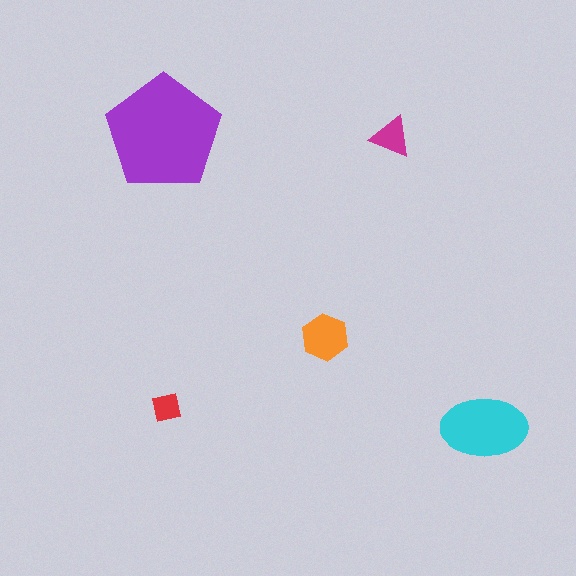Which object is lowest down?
The cyan ellipse is bottommost.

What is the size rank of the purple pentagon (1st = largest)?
1st.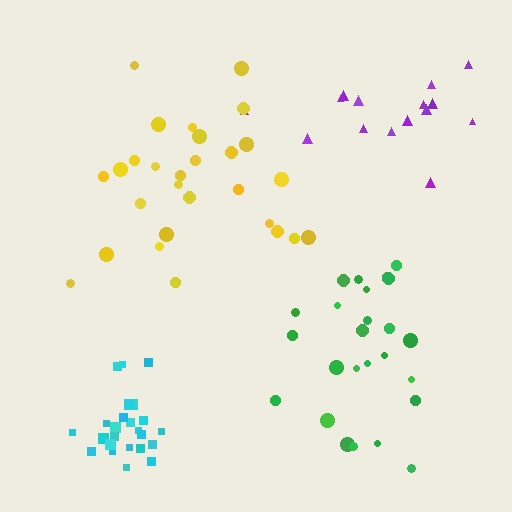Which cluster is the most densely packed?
Cyan.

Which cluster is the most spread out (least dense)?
Purple.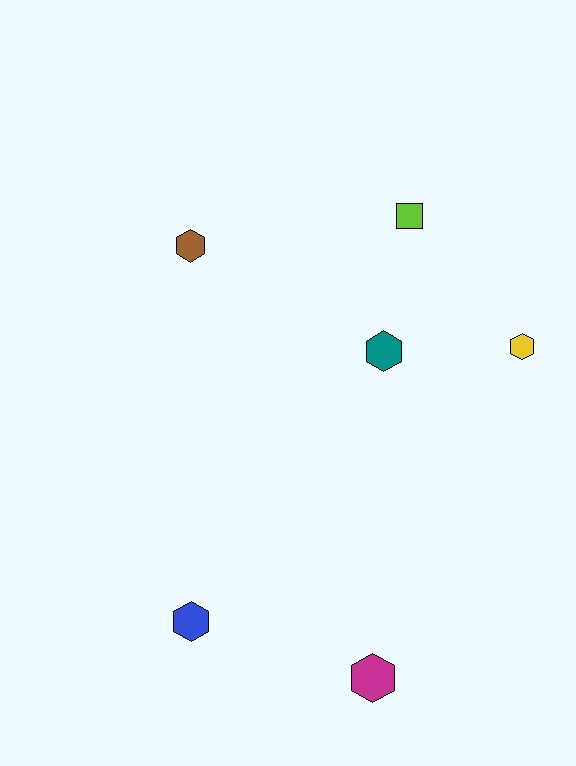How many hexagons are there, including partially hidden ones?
There are 5 hexagons.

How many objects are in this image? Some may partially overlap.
There are 6 objects.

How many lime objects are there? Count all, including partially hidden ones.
There is 1 lime object.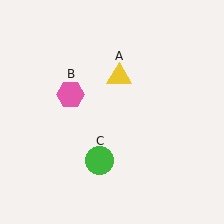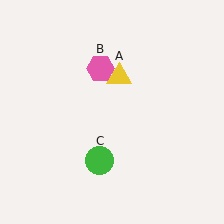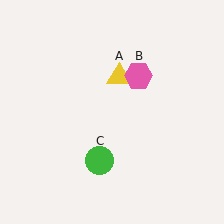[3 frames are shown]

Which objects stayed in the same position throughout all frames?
Yellow triangle (object A) and green circle (object C) remained stationary.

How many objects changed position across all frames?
1 object changed position: pink hexagon (object B).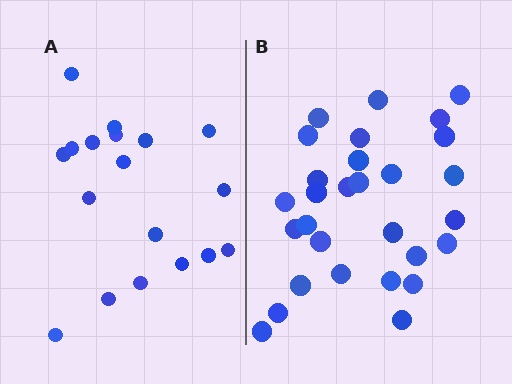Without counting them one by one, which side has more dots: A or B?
Region B (the right region) has more dots.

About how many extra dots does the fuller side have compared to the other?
Region B has roughly 12 or so more dots than region A.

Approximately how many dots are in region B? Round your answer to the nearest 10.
About 30 dots. (The exact count is 29, which rounds to 30.)